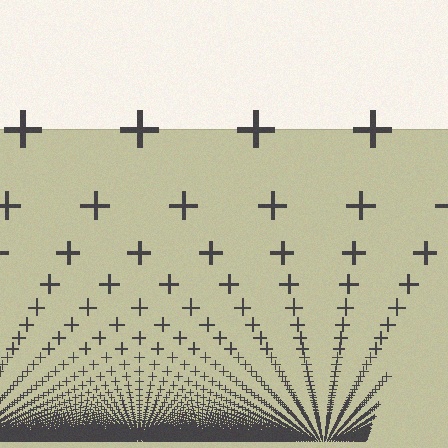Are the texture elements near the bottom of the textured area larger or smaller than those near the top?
Smaller. The gradient is inverted — elements near the bottom are smaller and denser.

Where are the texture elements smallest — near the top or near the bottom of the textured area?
Near the bottom.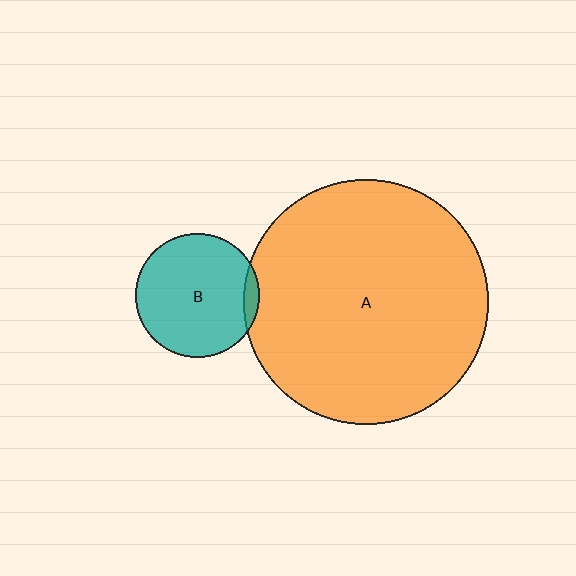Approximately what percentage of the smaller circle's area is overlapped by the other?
Approximately 5%.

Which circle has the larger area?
Circle A (orange).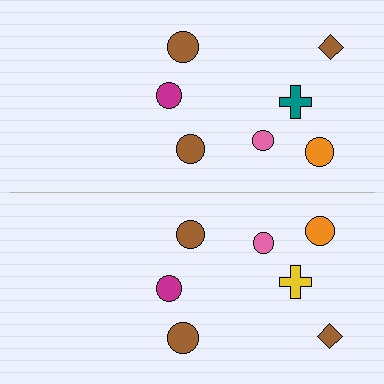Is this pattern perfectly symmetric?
No, the pattern is not perfectly symmetric. The yellow cross on the bottom side breaks the symmetry — its mirror counterpart is teal.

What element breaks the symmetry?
The yellow cross on the bottom side breaks the symmetry — its mirror counterpart is teal.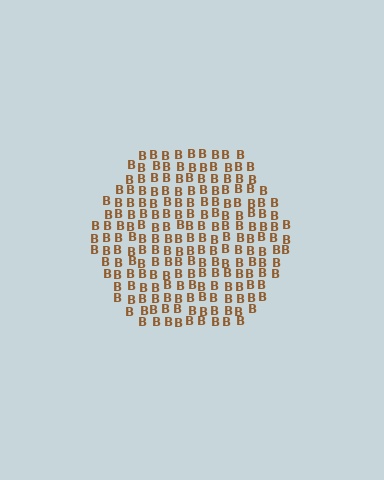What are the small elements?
The small elements are letter B's.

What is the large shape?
The large shape is a hexagon.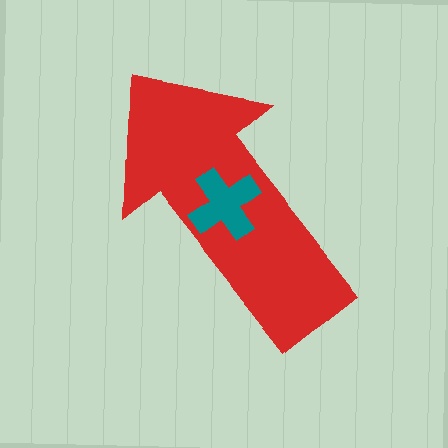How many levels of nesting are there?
2.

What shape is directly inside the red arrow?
The teal cross.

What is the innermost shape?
The teal cross.